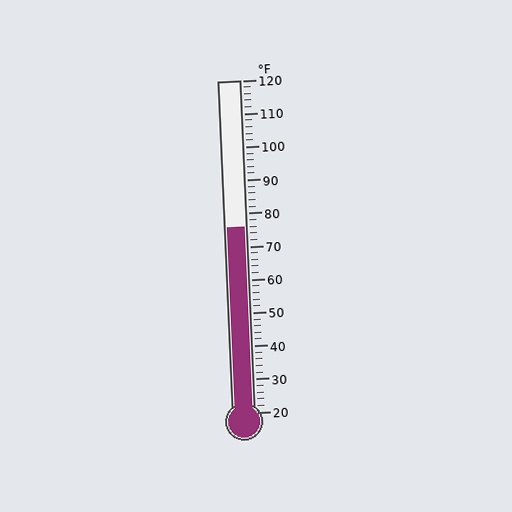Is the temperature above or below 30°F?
The temperature is above 30°F.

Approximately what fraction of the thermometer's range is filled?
The thermometer is filled to approximately 55% of its range.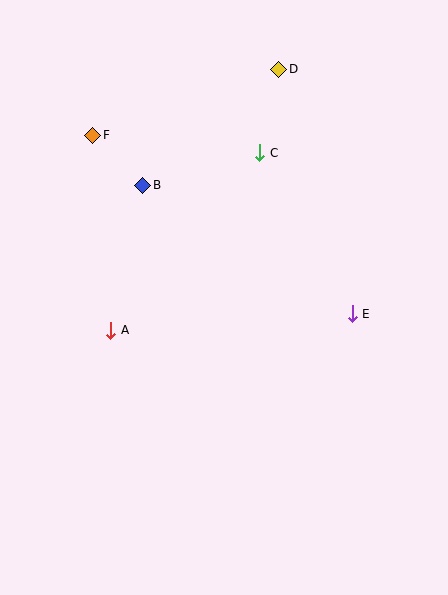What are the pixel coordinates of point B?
Point B is at (143, 185).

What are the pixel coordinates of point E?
Point E is at (352, 314).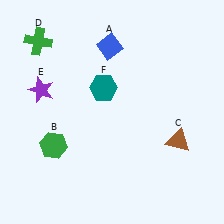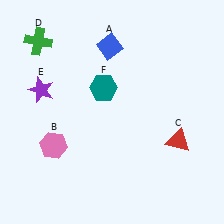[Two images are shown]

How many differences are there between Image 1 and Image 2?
There are 2 differences between the two images.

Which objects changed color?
B changed from green to pink. C changed from brown to red.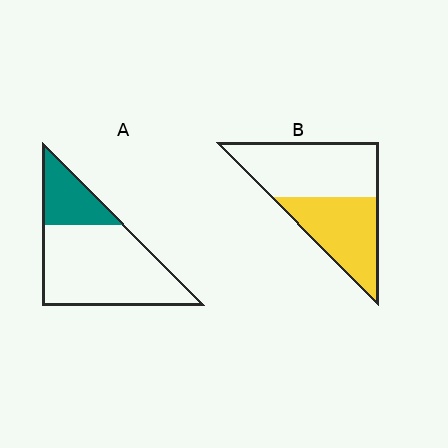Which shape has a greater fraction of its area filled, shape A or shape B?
Shape B.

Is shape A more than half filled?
No.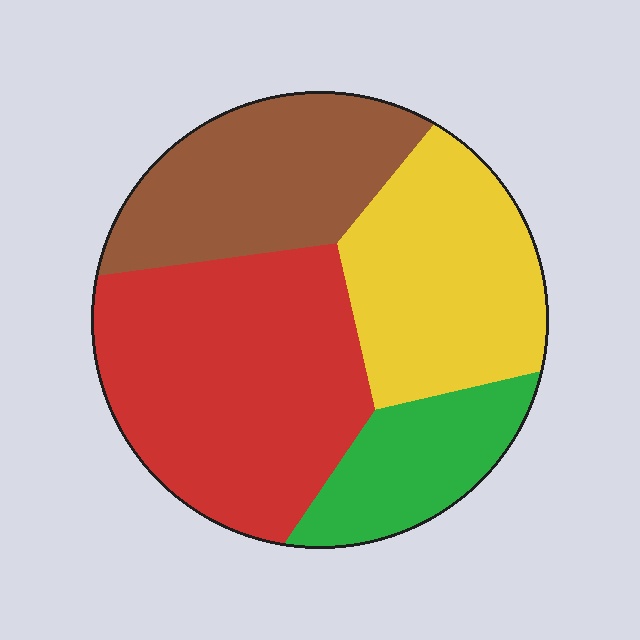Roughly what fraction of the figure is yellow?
Yellow takes up between a quarter and a half of the figure.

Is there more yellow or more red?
Red.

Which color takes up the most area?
Red, at roughly 35%.